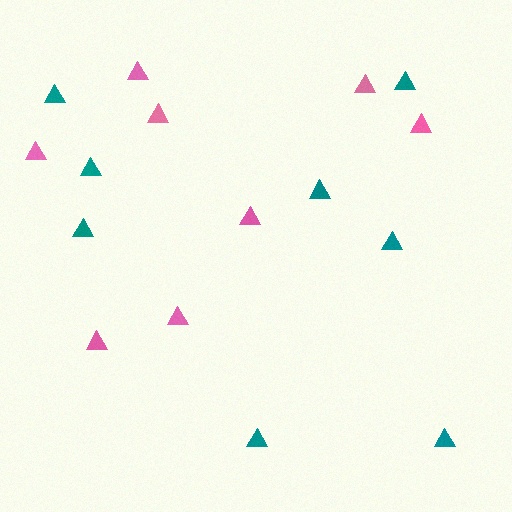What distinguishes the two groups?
There are 2 groups: one group of teal triangles (8) and one group of pink triangles (8).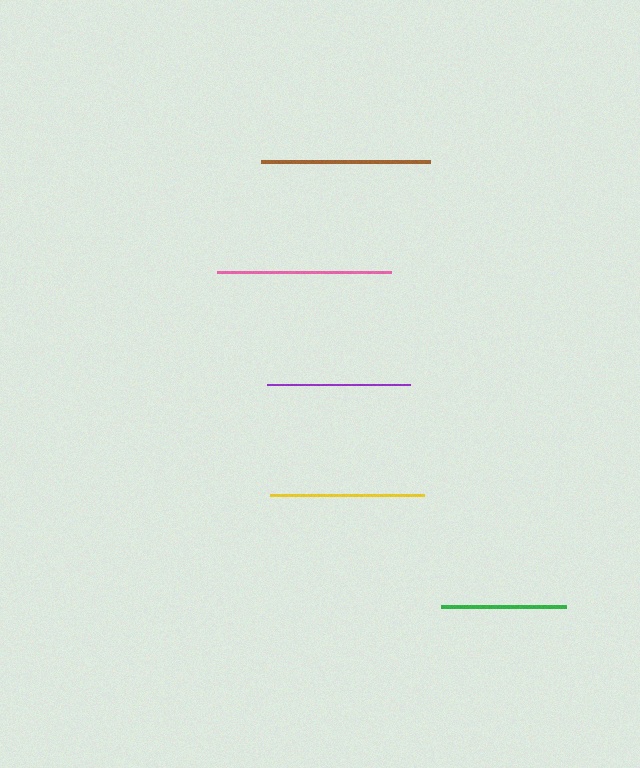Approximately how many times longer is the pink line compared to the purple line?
The pink line is approximately 1.2 times the length of the purple line.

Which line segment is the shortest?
The green line is the shortest at approximately 125 pixels.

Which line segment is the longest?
The pink line is the longest at approximately 174 pixels.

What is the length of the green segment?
The green segment is approximately 125 pixels long.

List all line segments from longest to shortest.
From longest to shortest: pink, brown, yellow, purple, green.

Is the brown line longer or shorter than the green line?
The brown line is longer than the green line.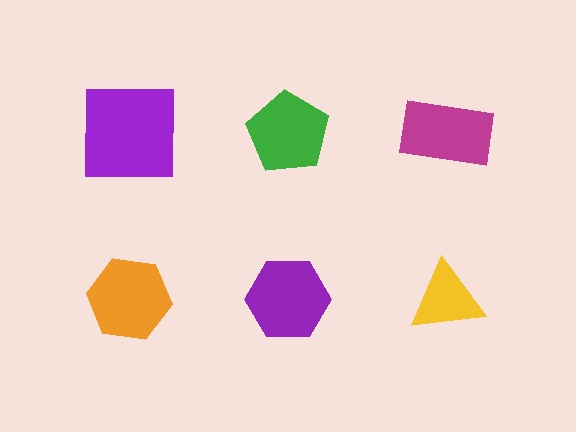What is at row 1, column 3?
A magenta rectangle.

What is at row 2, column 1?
An orange hexagon.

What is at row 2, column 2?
A purple hexagon.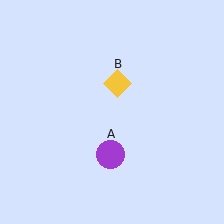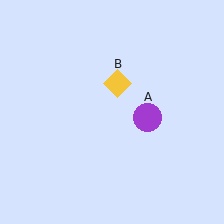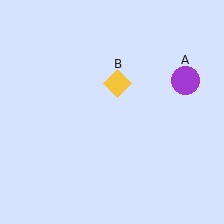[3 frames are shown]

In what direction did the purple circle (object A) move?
The purple circle (object A) moved up and to the right.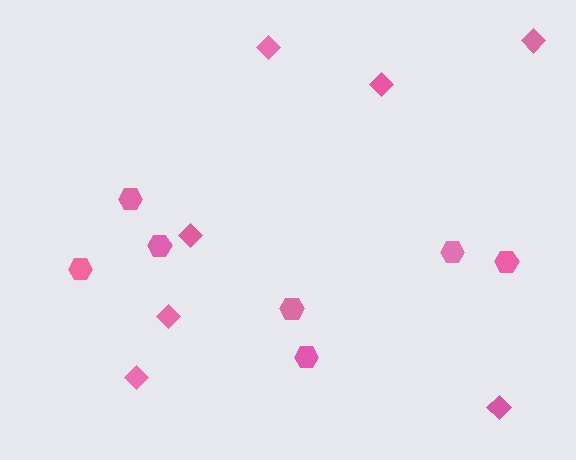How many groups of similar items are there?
There are 2 groups: one group of diamonds (7) and one group of hexagons (7).